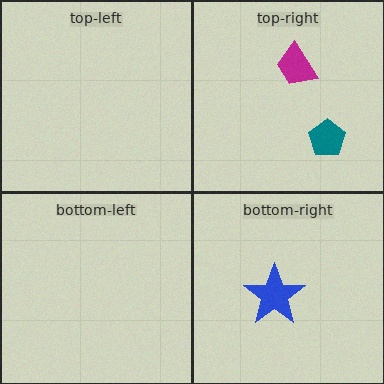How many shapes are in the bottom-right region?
1.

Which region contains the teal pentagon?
The top-right region.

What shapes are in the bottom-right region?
The blue star.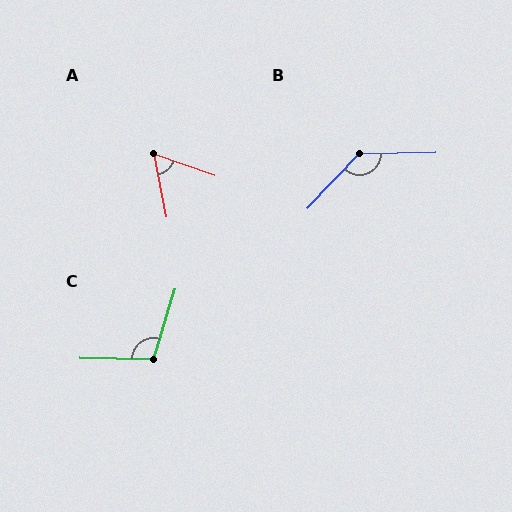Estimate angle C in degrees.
Approximately 106 degrees.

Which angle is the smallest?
A, at approximately 60 degrees.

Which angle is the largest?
B, at approximately 134 degrees.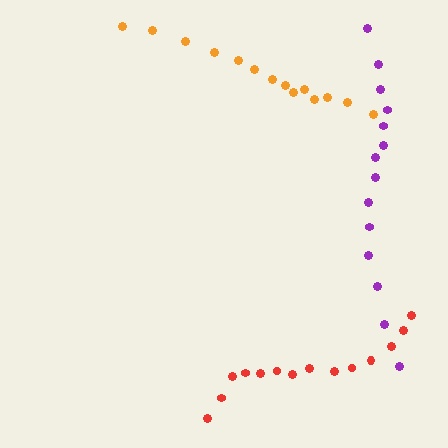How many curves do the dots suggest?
There are 3 distinct paths.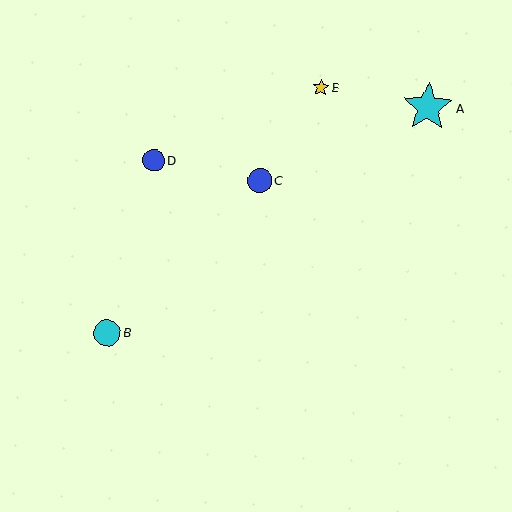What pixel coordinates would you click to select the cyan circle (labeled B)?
Click at (107, 333) to select the cyan circle B.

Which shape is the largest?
The cyan star (labeled A) is the largest.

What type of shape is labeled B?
Shape B is a cyan circle.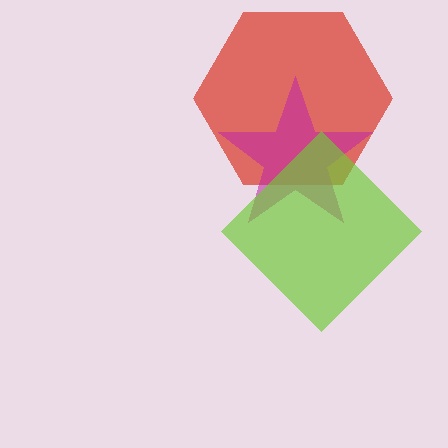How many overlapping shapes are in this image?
There are 3 overlapping shapes in the image.